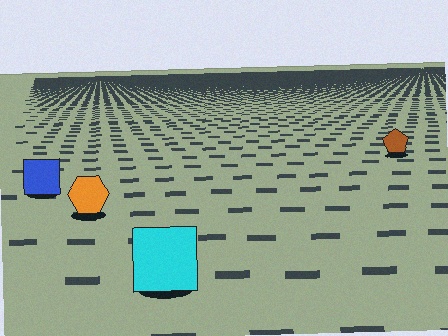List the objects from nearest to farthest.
From nearest to farthest: the cyan square, the orange hexagon, the blue square, the brown pentagon.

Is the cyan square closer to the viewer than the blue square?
Yes. The cyan square is closer — you can tell from the texture gradient: the ground texture is coarser near it.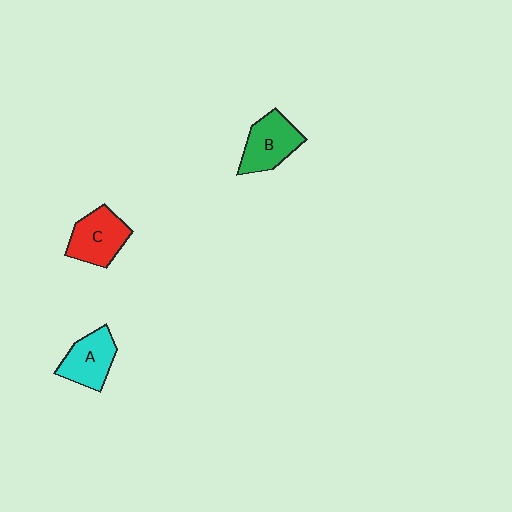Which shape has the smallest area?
Shape A (cyan).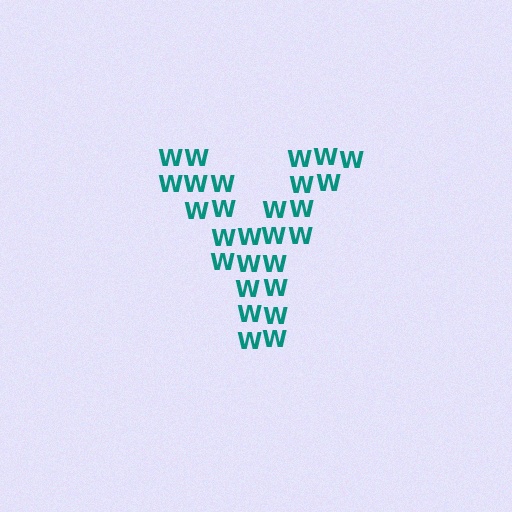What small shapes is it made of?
It is made of small letter W's.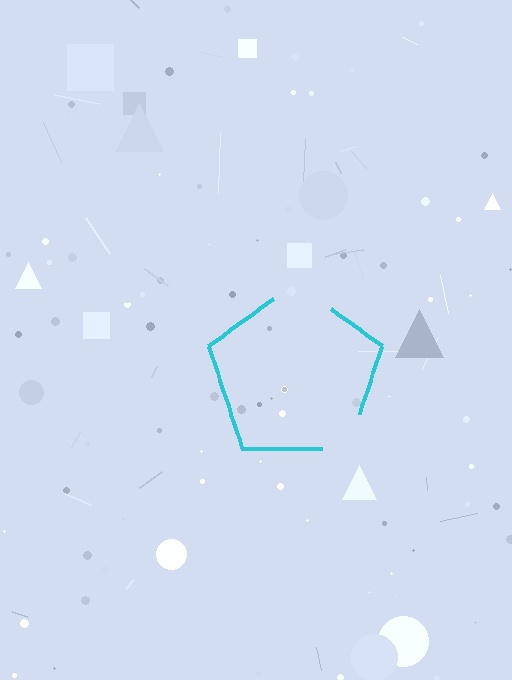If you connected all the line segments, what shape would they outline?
They would outline a pentagon.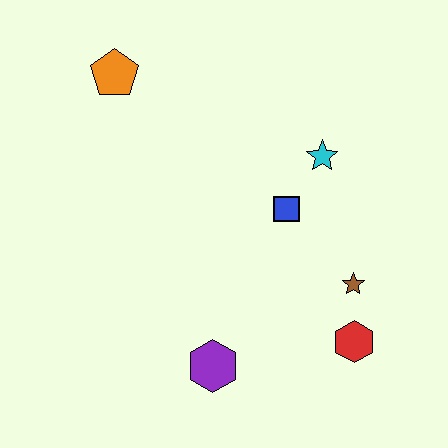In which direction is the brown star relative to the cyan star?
The brown star is below the cyan star.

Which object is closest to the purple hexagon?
The red hexagon is closest to the purple hexagon.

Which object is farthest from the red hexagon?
The orange pentagon is farthest from the red hexagon.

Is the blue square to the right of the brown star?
No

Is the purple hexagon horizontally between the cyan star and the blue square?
No